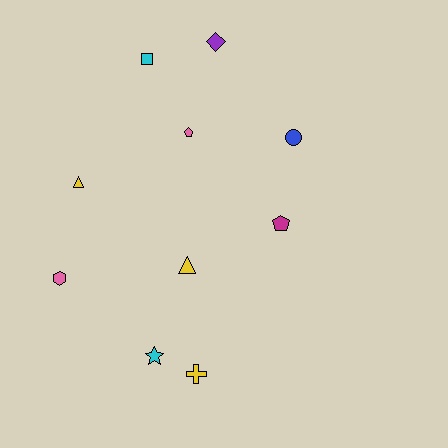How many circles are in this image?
There is 1 circle.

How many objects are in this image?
There are 10 objects.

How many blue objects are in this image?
There is 1 blue object.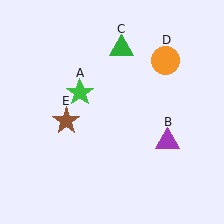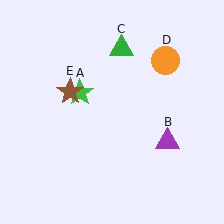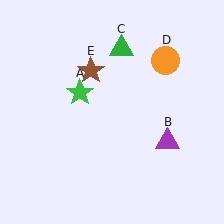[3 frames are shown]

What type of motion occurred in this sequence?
The brown star (object E) rotated clockwise around the center of the scene.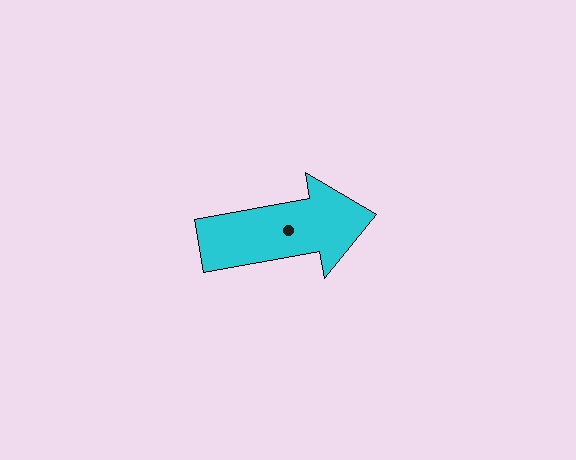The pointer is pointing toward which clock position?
Roughly 3 o'clock.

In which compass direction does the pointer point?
East.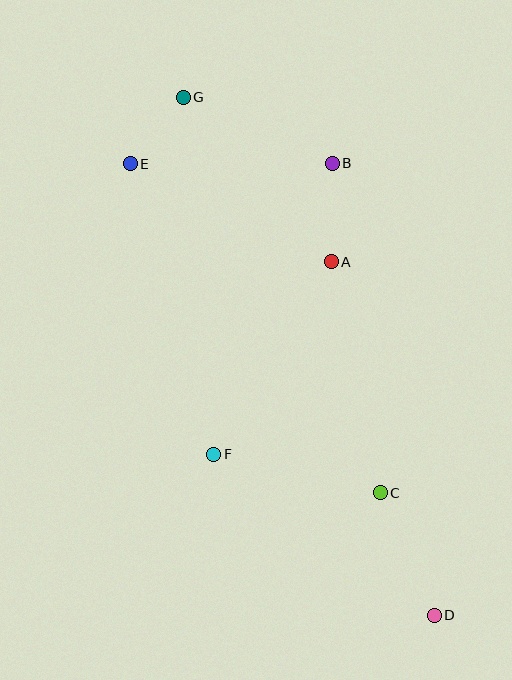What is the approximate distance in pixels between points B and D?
The distance between B and D is approximately 463 pixels.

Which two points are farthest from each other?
Points D and G are farthest from each other.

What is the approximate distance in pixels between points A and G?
The distance between A and G is approximately 221 pixels.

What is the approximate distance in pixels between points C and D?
The distance between C and D is approximately 134 pixels.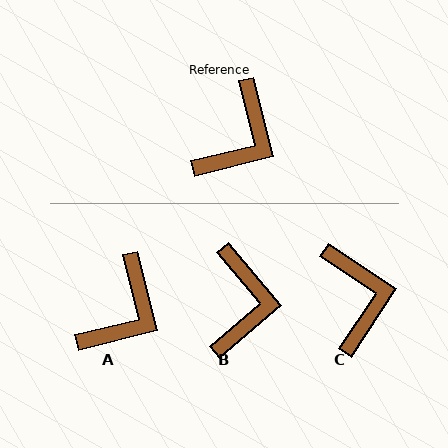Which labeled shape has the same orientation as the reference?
A.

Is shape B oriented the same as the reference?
No, it is off by about 26 degrees.